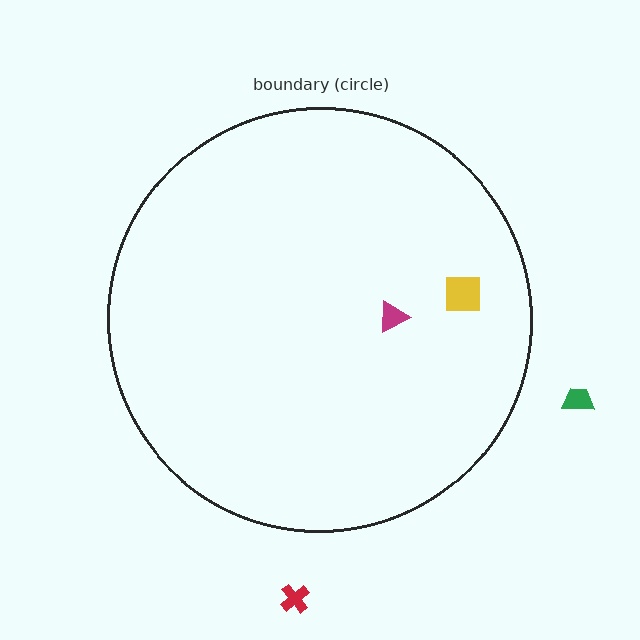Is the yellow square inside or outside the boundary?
Inside.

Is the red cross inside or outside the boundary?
Outside.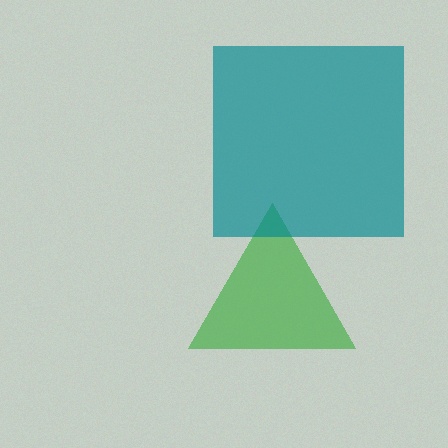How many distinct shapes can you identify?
There are 2 distinct shapes: a green triangle, a teal square.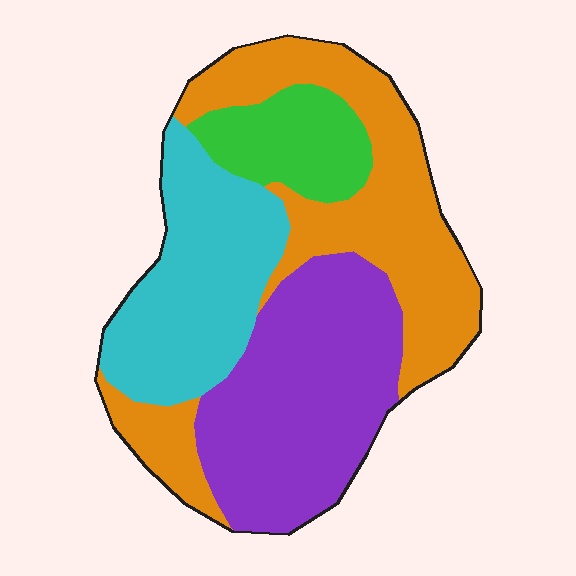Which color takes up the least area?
Green, at roughly 10%.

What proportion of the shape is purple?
Purple covers roughly 30% of the shape.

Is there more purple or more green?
Purple.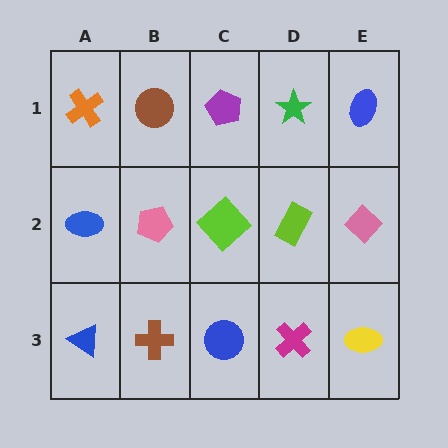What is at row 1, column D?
A green star.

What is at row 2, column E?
A pink diamond.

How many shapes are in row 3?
5 shapes.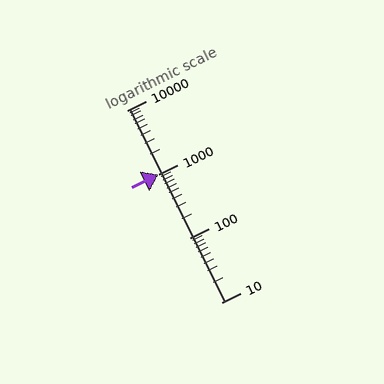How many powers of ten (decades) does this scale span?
The scale spans 3 decades, from 10 to 10000.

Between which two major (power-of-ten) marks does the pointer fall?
The pointer is between 1000 and 10000.